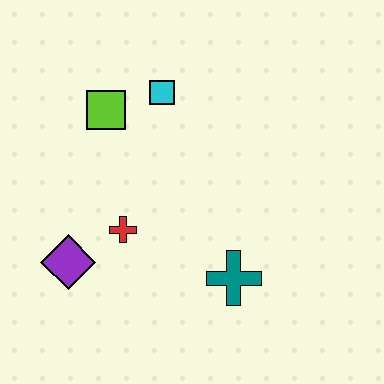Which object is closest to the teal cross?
The red cross is closest to the teal cross.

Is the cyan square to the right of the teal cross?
No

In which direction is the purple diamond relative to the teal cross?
The purple diamond is to the left of the teal cross.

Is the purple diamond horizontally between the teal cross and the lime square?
No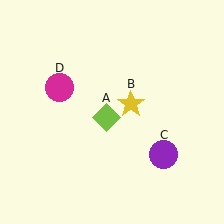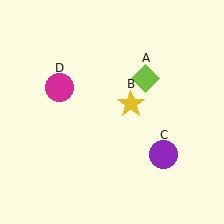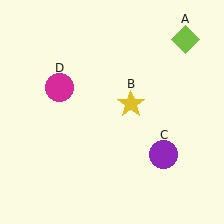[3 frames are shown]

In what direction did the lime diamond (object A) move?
The lime diamond (object A) moved up and to the right.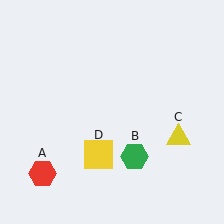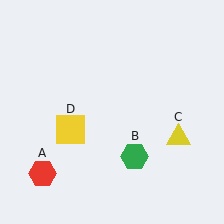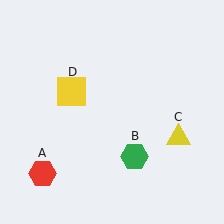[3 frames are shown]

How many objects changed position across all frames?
1 object changed position: yellow square (object D).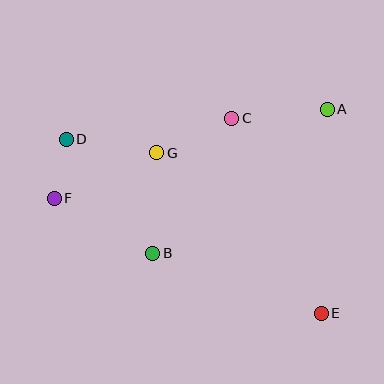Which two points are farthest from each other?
Points D and E are farthest from each other.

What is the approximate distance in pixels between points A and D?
The distance between A and D is approximately 263 pixels.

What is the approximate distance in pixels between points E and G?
The distance between E and G is approximately 230 pixels.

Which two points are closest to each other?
Points D and F are closest to each other.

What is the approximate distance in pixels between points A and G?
The distance between A and G is approximately 176 pixels.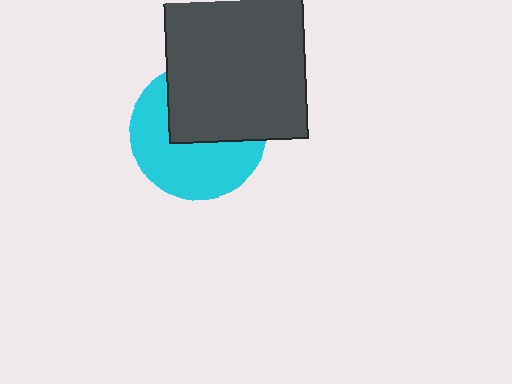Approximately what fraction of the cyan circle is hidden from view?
Roughly 46% of the cyan circle is hidden behind the dark gray rectangle.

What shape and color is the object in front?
The object in front is a dark gray rectangle.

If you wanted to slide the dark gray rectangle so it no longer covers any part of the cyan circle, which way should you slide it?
Slide it up — that is the most direct way to separate the two shapes.